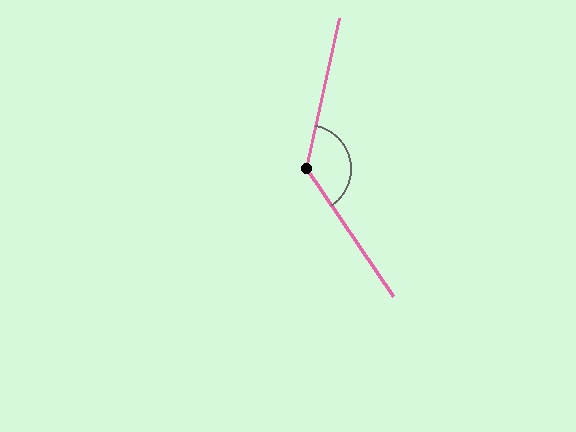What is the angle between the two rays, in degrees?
Approximately 134 degrees.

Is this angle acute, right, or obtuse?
It is obtuse.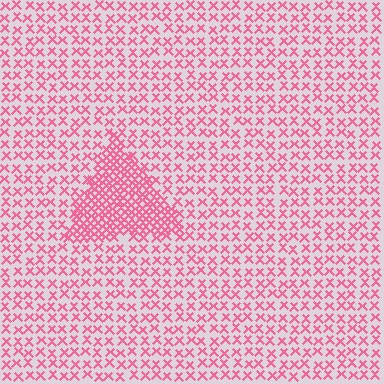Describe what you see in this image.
The image contains small pink elements arranged at two different densities. A triangle-shaped region is visible where the elements are more densely packed than the surrounding area.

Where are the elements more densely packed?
The elements are more densely packed inside the triangle boundary.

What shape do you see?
I see a triangle.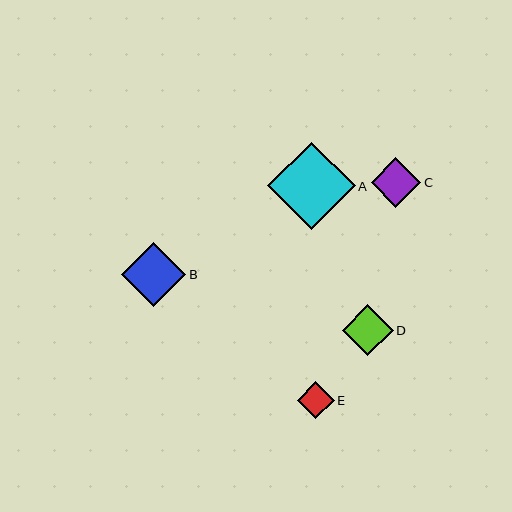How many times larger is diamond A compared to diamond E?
Diamond A is approximately 2.4 times the size of diamond E.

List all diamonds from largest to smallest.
From largest to smallest: A, B, D, C, E.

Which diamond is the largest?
Diamond A is the largest with a size of approximately 87 pixels.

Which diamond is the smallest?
Diamond E is the smallest with a size of approximately 37 pixels.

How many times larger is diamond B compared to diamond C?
Diamond B is approximately 1.3 times the size of diamond C.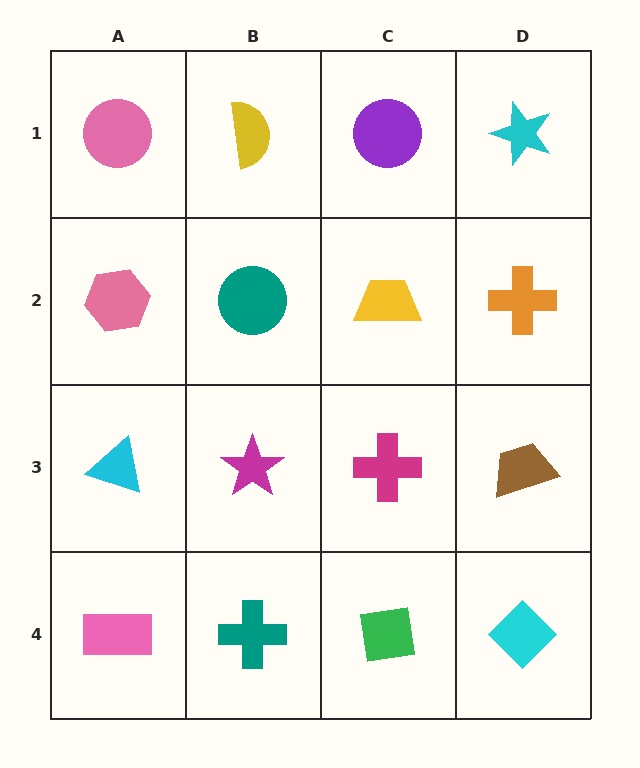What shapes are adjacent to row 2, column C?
A purple circle (row 1, column C), a magenta cross (row 3, column C), a teal circle (row 2, column B), an orange cross (row 2, column D).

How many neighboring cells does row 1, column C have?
3.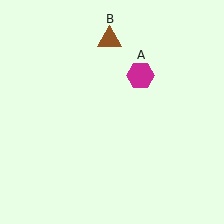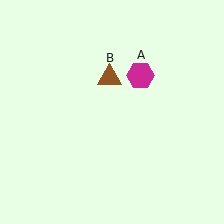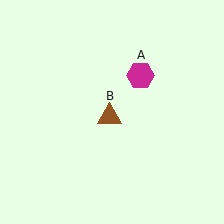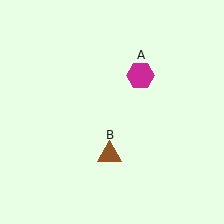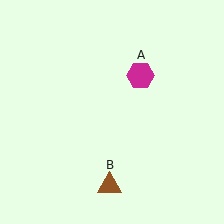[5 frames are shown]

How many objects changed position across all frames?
1 object changed position: brown triangle (object B).